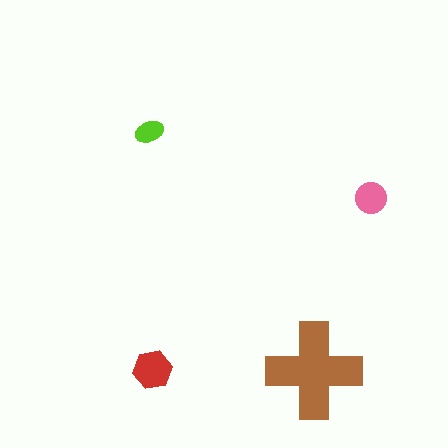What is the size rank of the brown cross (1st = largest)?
1st.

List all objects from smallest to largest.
The lime ellipse, the pink circle, the red hexagon, the brown cross.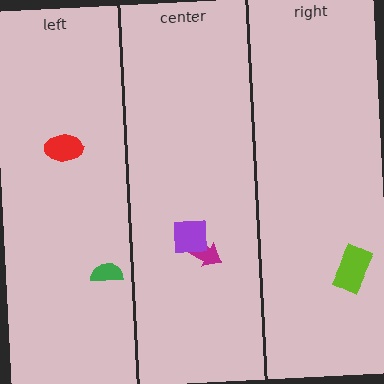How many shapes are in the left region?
2.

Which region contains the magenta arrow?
The center region.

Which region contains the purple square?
The center region.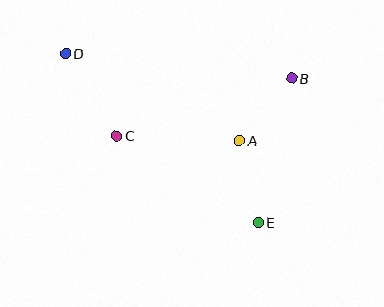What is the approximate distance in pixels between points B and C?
The distance between B and C is approximately 185 pixels.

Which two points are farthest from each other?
Points D and E are farthest from each other.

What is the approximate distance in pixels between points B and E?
The distance between B and E is approximately 148 pixels.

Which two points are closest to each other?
Points A and B are closest to each other.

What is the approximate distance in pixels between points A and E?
The distance between A and E is approximately 84 pixels.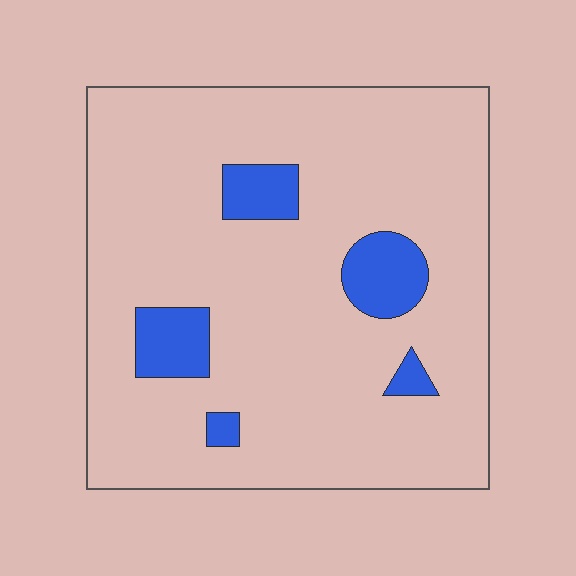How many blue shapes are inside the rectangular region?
5.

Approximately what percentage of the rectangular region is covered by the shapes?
Approximately 10%.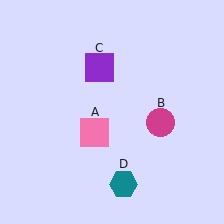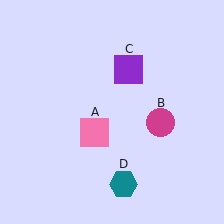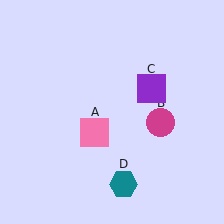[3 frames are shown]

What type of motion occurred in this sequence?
The purple square (object C) rotated clockwise around the center of the scene.